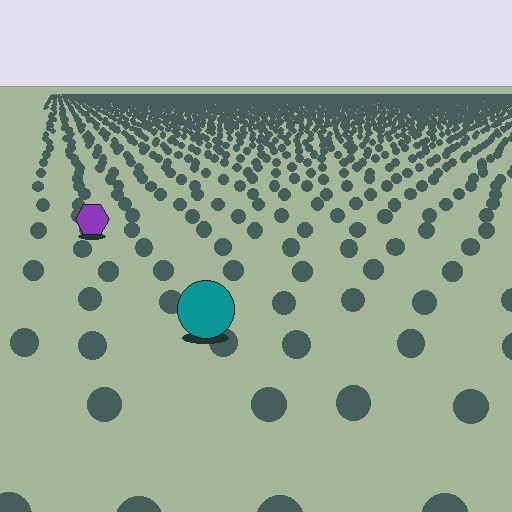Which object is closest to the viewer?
The teal circle is closest. The texture marks near it are larger and more spread out.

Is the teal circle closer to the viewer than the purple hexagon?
Yes. The teal circle is closer — you can tell from the texture gradient: the ground texture is coarser near it.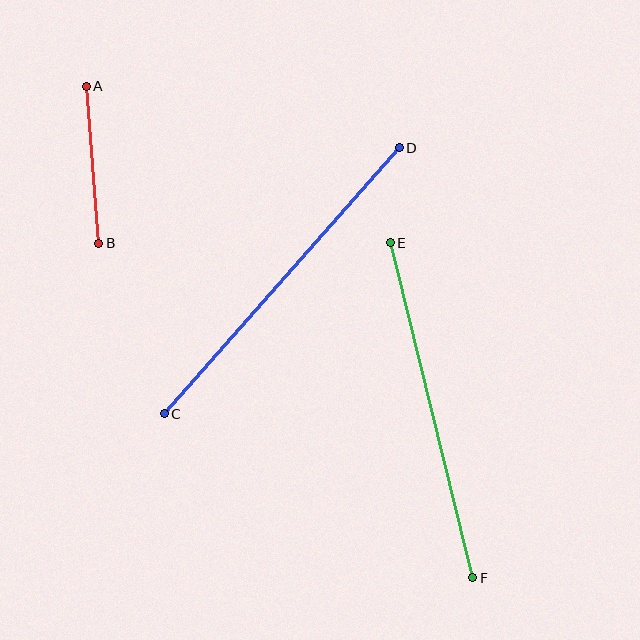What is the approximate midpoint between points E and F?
The midpoint is at approximately (431, 410) pixels.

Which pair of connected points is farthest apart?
Points C and D are farthest apart.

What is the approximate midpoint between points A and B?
The midpoint is at approximately (93, 165) pixels.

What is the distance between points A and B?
The distance is approximately 157 pixels.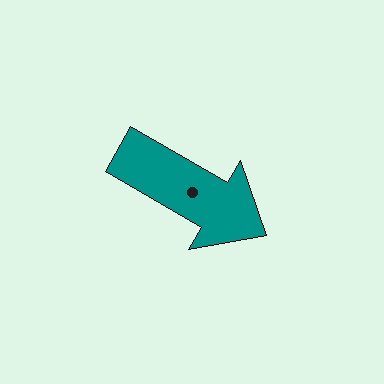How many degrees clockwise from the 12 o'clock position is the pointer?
Approximately 120 degrees.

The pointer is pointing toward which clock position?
Roughly 4 o'clock.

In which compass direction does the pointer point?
Southeast.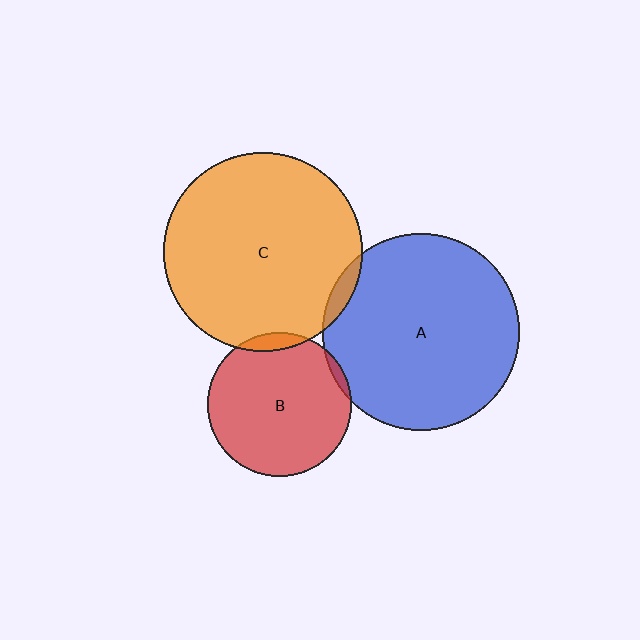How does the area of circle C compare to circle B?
Approximately 1.9 times.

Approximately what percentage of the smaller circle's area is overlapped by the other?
Approximately 5%.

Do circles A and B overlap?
Yes.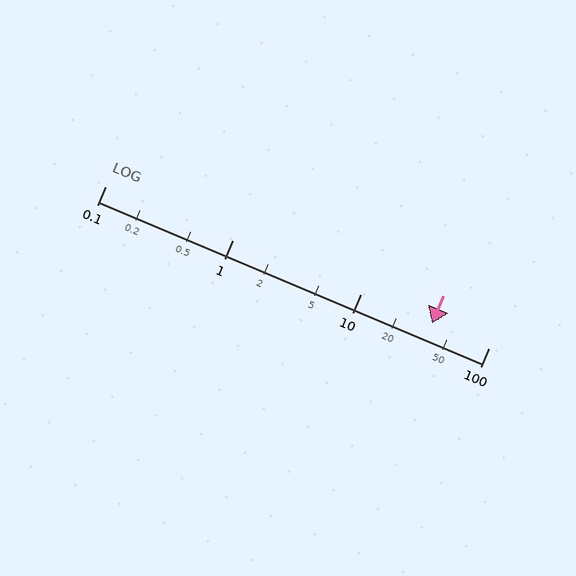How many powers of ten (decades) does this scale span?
The scale spans 3 decades, from 0.1 to 100.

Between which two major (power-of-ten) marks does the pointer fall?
The pointer is between 10 and 100.